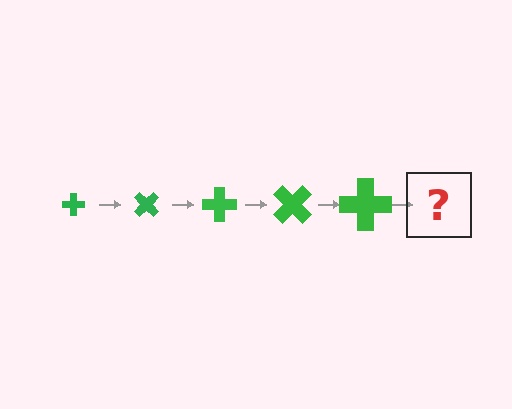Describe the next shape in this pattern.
It should be a cross, larger than the previous one and rotated 225 degrees from the start.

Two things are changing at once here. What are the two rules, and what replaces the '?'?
The two rules are that the cross grows larger each step and it rotates 45 degrees each step. The '?' should be a cross, larger than the previous one and rotated 225 degrees from the start.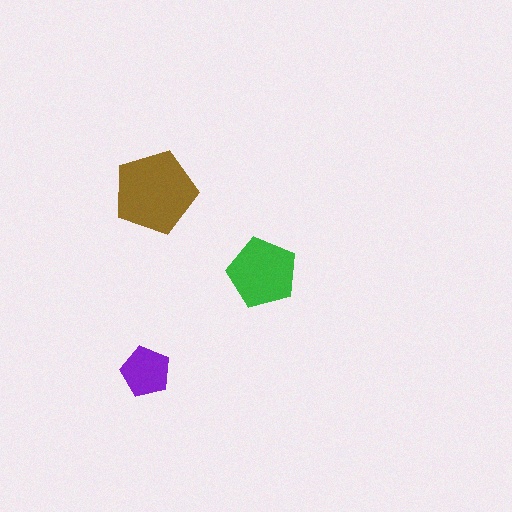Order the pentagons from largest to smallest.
the brown one, the green one, the purple one.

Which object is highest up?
The brown pentagon is topmost.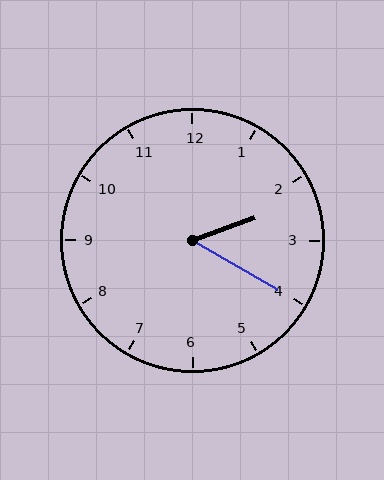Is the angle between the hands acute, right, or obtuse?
It is acute.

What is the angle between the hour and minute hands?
Approximately 50 degrees.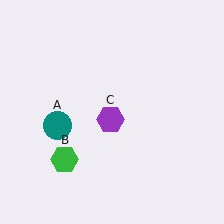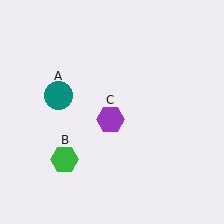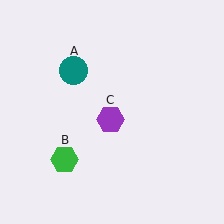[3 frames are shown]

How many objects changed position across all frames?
1 object changed position: teal circle (object A).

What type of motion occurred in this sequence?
The teal circle (object A) rotated clockwise around the center of the scene.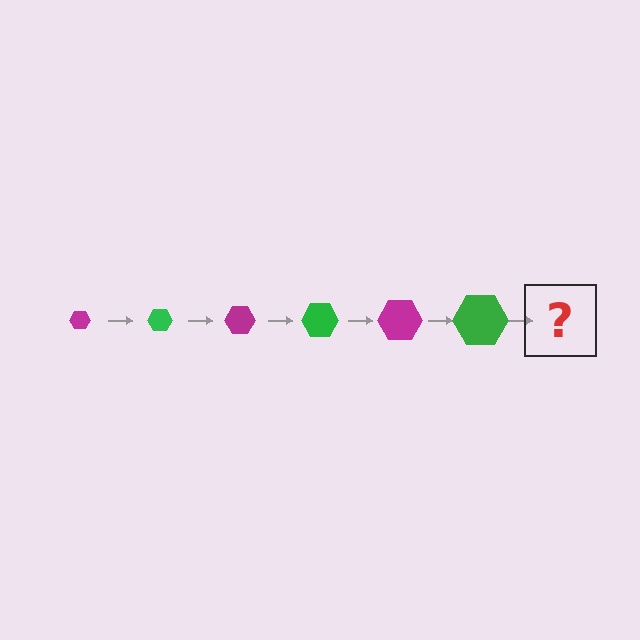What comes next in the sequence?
The next element should be a magenta hexagon, larger than the previous one.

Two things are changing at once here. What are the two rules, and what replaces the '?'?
The two rules are that the hexagon grows larger each step and the color cycles through magenta and green. The '?' should be a magenta hexagon, larger than the previous one.